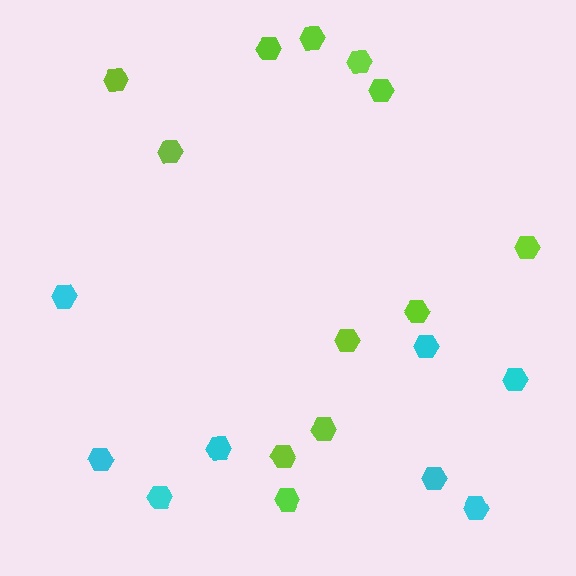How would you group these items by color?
There are 2 groups: one group of lime hexagons (12) and one group of cyan hexagons (8).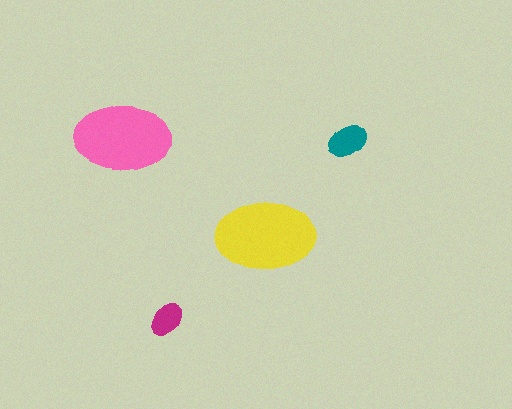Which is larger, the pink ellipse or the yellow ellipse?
The yellow one.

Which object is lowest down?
The magenta ellipse is bottommost.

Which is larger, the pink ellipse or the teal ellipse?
The pink one.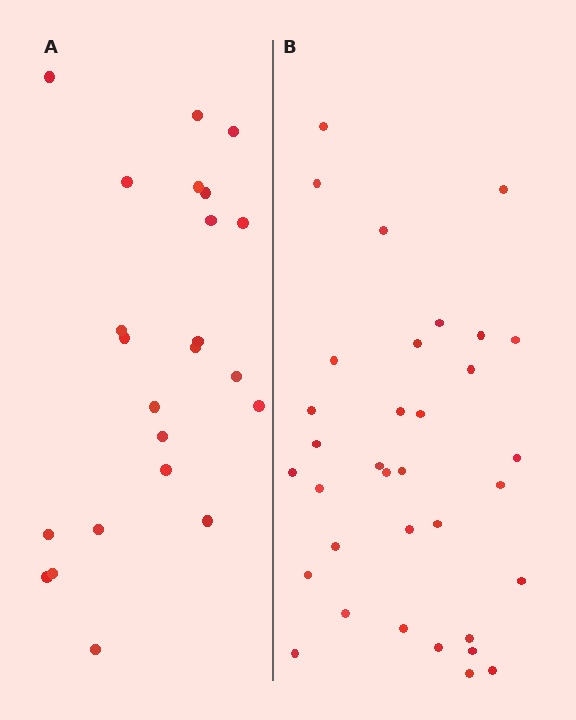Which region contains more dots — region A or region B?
Region B (the right region) has more dots.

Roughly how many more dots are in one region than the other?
Region B has roughly 12 or so more dots than region A.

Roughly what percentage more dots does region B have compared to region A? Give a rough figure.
About 50% more.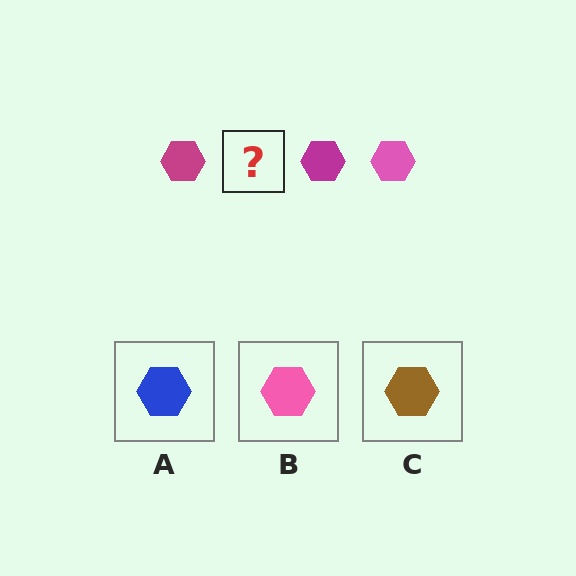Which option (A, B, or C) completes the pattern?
B.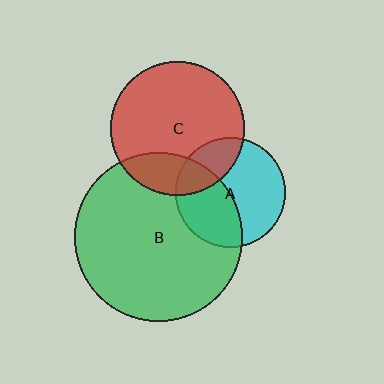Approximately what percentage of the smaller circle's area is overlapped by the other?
Approximately 20%.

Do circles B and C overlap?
Yes.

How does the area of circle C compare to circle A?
Approximately 1.5 times.